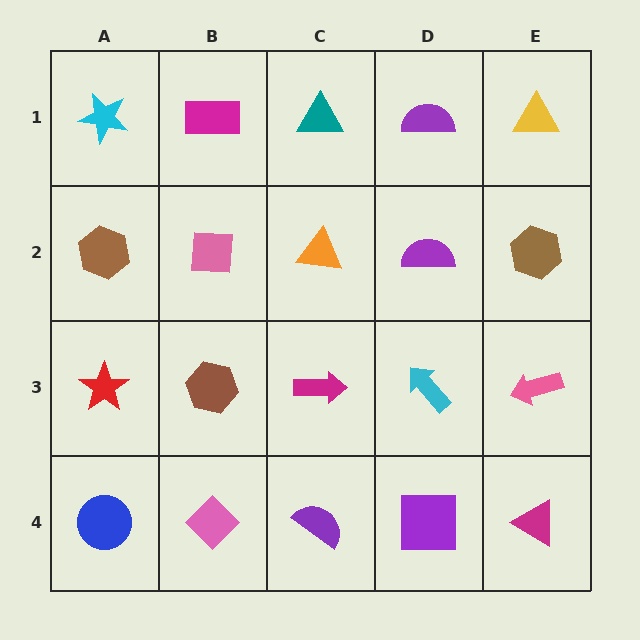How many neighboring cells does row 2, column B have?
4.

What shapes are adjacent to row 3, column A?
A brown hexagon (row 2, column A), a blue circle (row 4, column A), a brown hexagon (row 3, column B).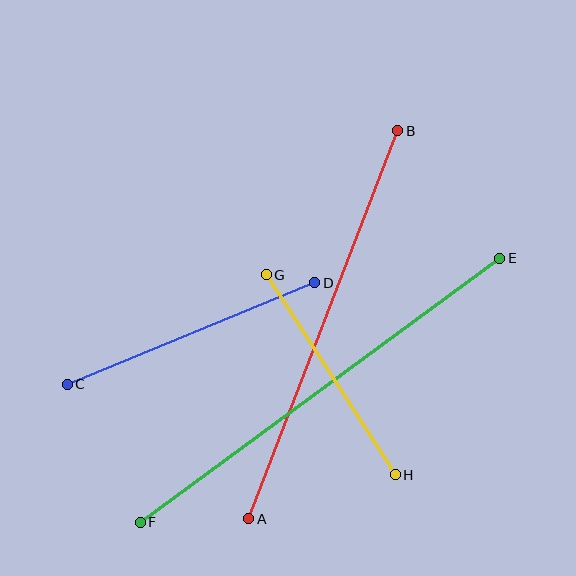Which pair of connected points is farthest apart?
Points E and F are farthest apart.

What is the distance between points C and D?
The distance is approximately 268 pixels.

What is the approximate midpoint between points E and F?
The midpoint is at approximately (320, 390) pixels.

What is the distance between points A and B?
The distance is approximately 416 pixels.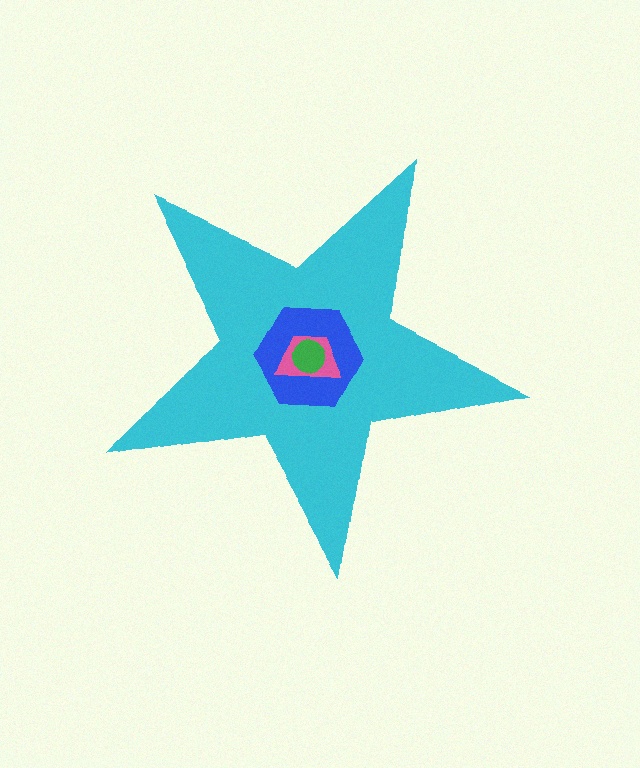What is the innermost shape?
The green circle.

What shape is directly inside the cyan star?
The blue hexagon.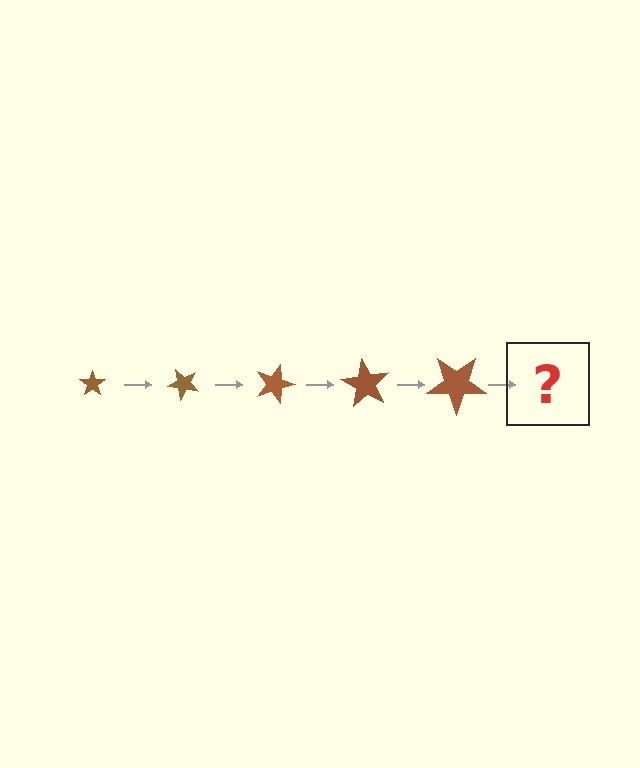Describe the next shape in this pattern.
It should be a star, larger than the previous one and rotated 225 degrees from the start.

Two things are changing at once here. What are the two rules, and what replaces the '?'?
The two rules are that the star grows larger each step and it rotates 45 degrees each step. The '?' should be a star, larger than the previous one and rotated 225 degrees from the start.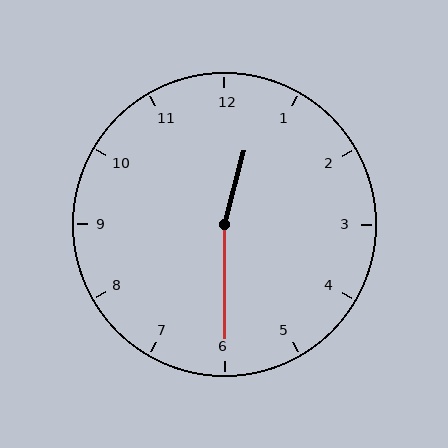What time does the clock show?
12:30.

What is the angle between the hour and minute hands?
Approximately 165 degrees.